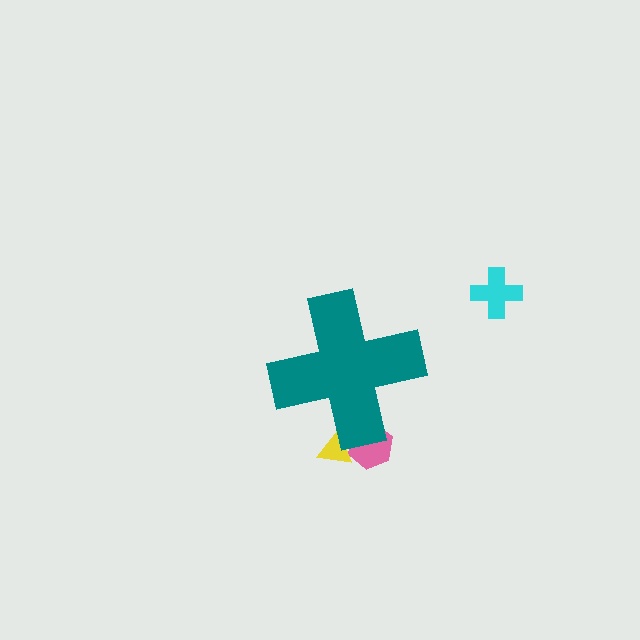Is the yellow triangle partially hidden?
Yes, the yellow triangle is partially hidden behind the teal cross.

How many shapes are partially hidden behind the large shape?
2 shapes are partially hidden.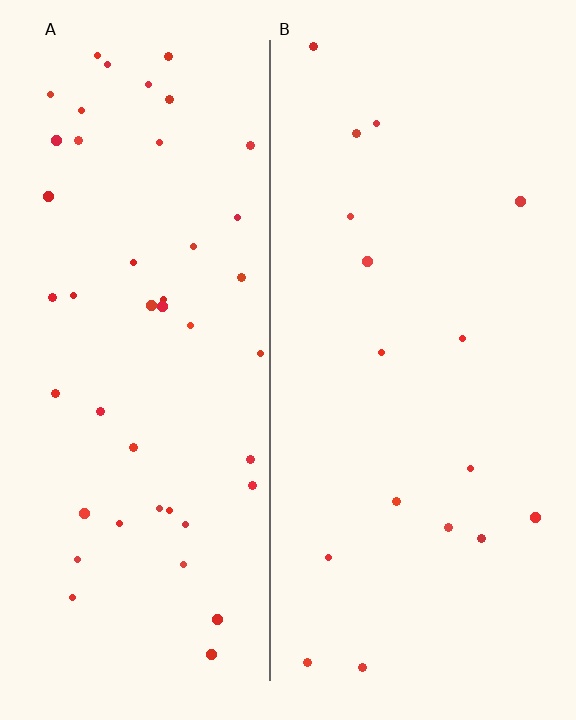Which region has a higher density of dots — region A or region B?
A (the left).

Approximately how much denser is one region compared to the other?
Approximately 2.8× — region A over region B.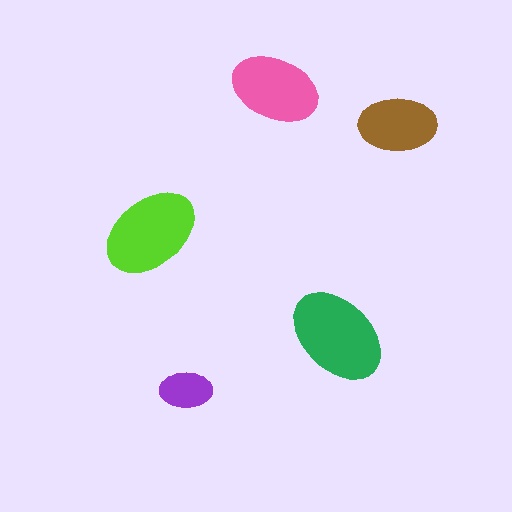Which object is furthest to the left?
The lime ellipse is leftmost.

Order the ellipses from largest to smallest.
the green one, the lime one, the pink one, the brown one, the purple one.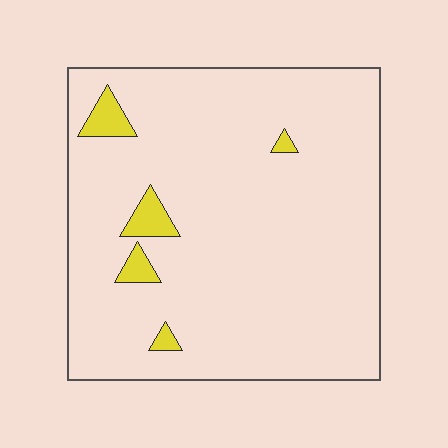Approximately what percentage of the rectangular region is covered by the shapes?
Approximately 5%.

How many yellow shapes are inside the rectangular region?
5.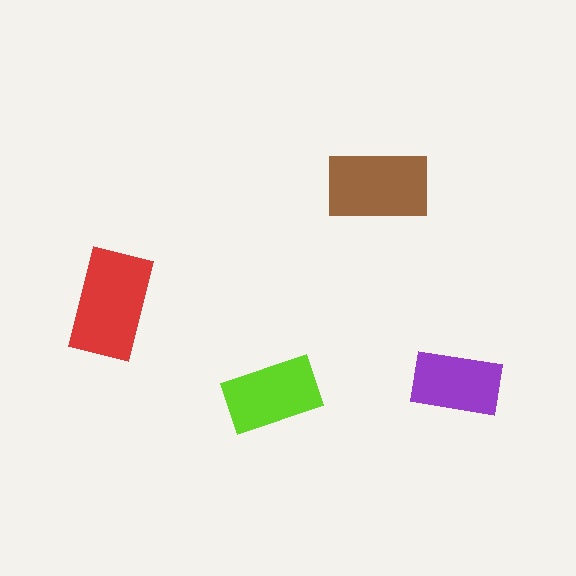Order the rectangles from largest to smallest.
the red one, the brown one, the lime one, the purple one.